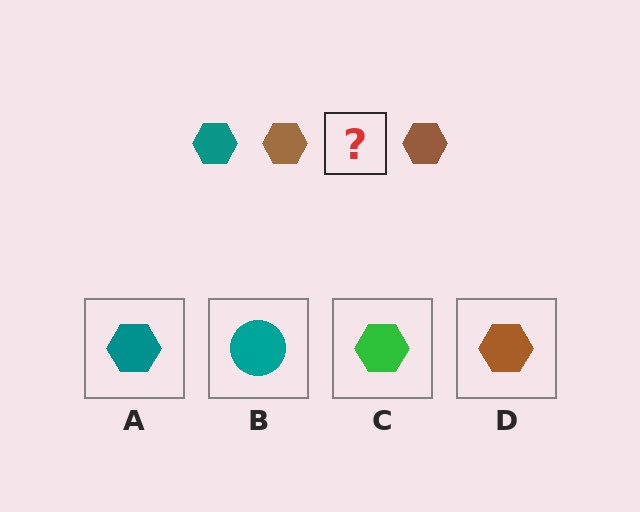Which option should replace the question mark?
Option A.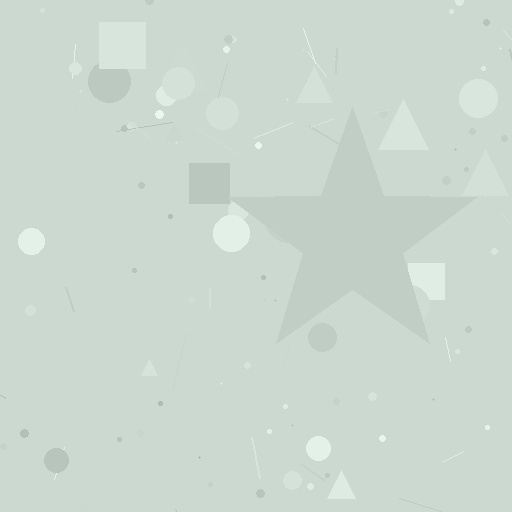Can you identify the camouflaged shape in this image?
The camouflaged shape is a star.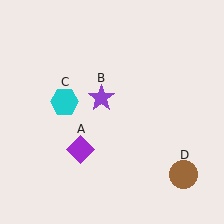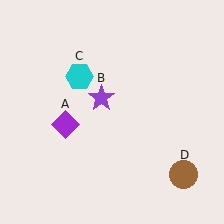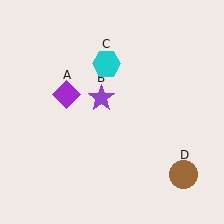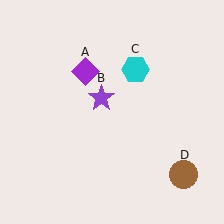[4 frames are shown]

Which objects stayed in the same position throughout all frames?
Purple star (object B) and brown circle (object D) remained stationary.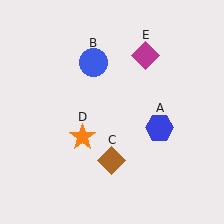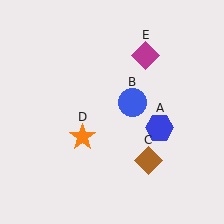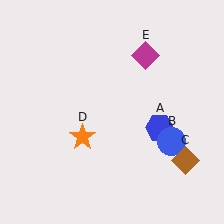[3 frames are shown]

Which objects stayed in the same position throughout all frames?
Blue hexagon (object A) and orange star (object D) and magenta diamond (object E) remained stationary.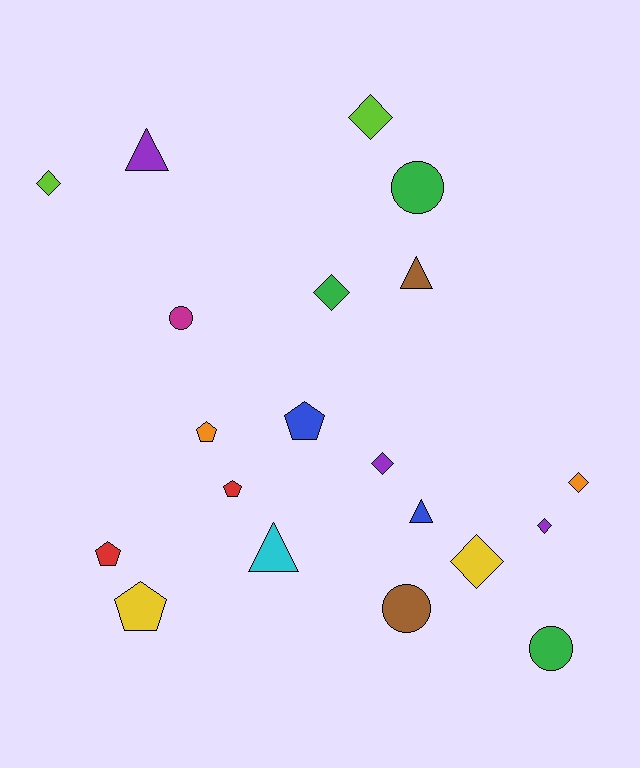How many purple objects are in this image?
There are 3 purple objects.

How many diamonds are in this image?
There are 7 diamonds.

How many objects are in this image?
There are 20 objects.